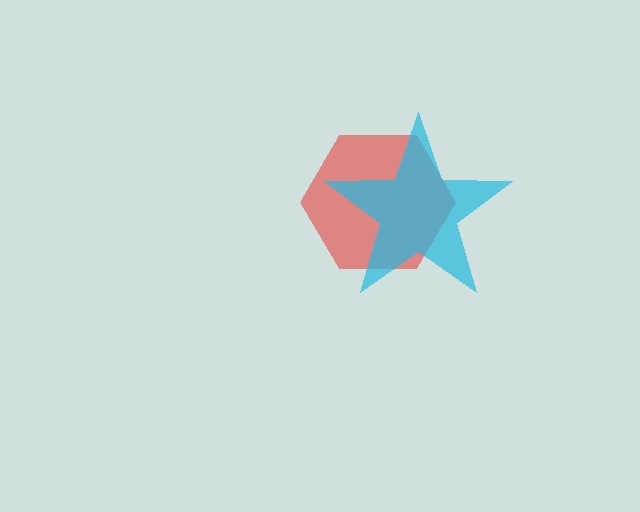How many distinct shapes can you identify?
There are 2 distinct shapes: a red hexagon, a cyan star.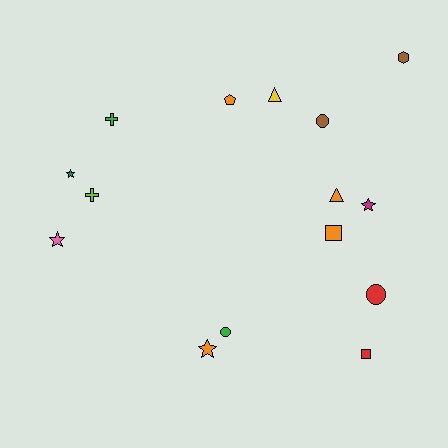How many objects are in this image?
There are 15 objects.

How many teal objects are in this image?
There is 1 teal object.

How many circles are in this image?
There are 3 circles.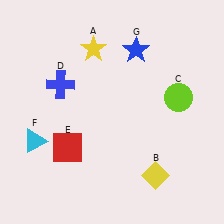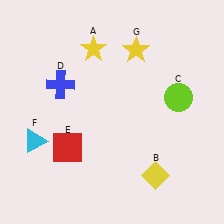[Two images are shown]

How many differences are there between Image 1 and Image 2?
There is 1 difference between the two images.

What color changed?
The star (G) changed from blue in Image 1 to yellow in Image 2.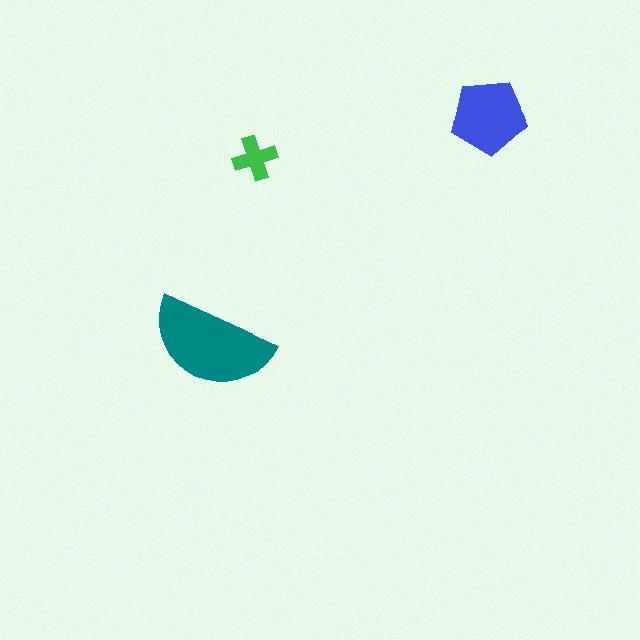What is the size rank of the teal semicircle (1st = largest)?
1st.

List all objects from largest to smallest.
The teal semicircle, the blue pentagon, the green cross.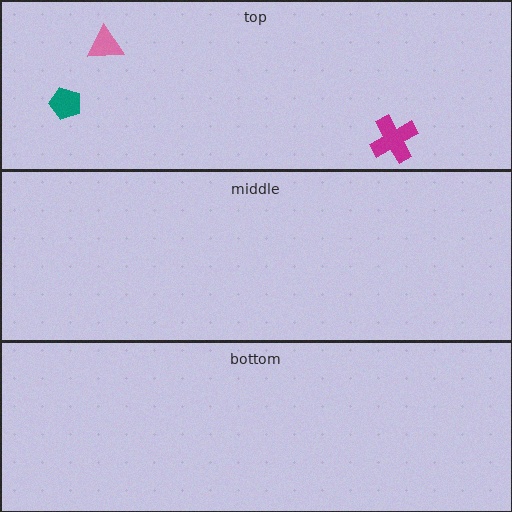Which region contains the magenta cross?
The top region.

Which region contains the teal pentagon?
The top region.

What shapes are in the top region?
The pink triangle, the teal pentagon, the magenta cross.